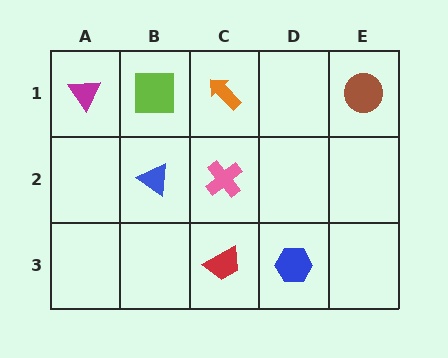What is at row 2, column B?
A blue triangle.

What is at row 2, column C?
A pink cross.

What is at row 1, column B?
A lime square.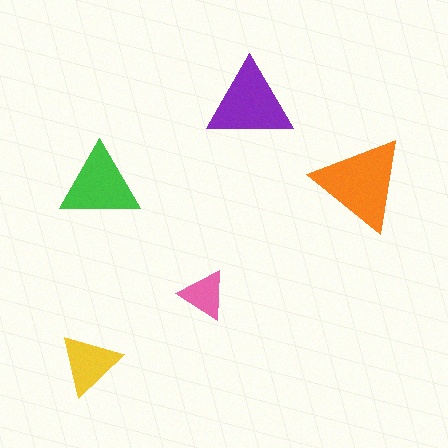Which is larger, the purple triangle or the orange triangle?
The orange one.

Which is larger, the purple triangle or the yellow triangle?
The purple one.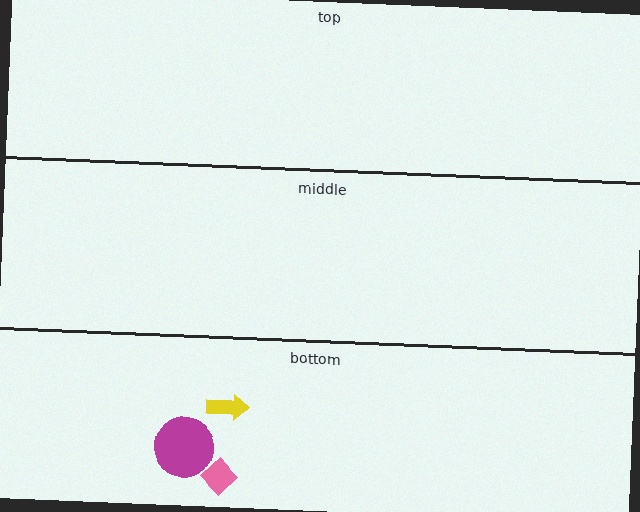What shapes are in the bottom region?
The pink diamond, the magenta circle, the yellow arrow.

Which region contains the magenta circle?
The bottom region.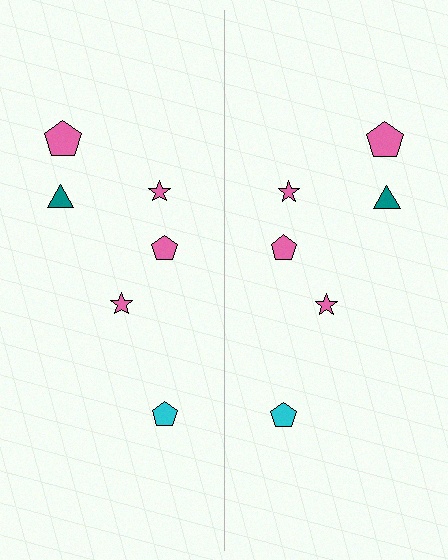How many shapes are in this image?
There are 12 shapes in this image.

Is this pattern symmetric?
Yes, this pattern has bilateral (reflection) symmetry.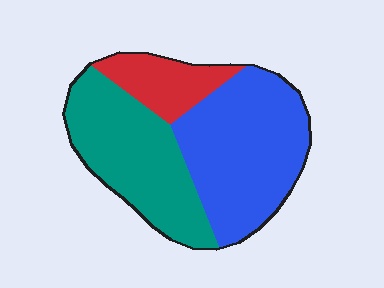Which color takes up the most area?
Blue, at roughly 45%.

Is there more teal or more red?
Teal.